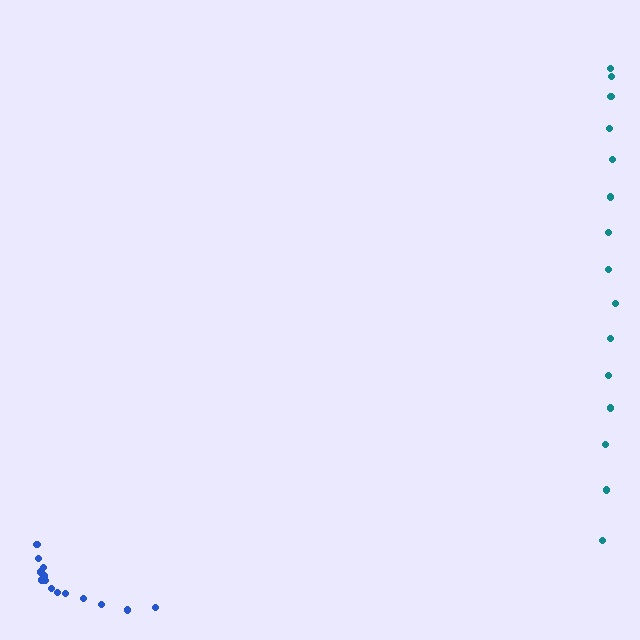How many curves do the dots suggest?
There are 2 distinct paths.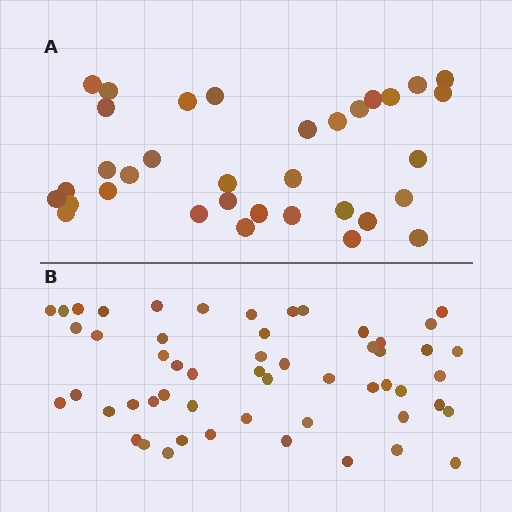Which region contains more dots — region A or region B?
Region B (the bottom region) has more dots.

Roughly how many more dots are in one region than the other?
Region B has approximately 20 more dots than region A.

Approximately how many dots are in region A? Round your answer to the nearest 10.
About 30 dots. (The exact count is 34, which rounds to 30.)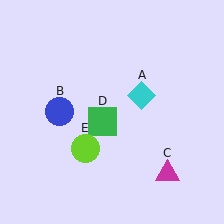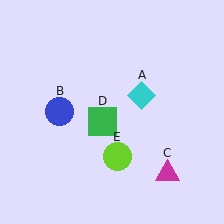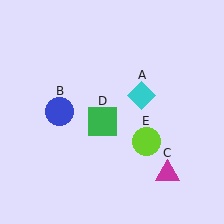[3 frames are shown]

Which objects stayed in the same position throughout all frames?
Cyan diamond (object A) and blue circle (object B) and magenta triangle (object C) and green square (object D) remained stationary.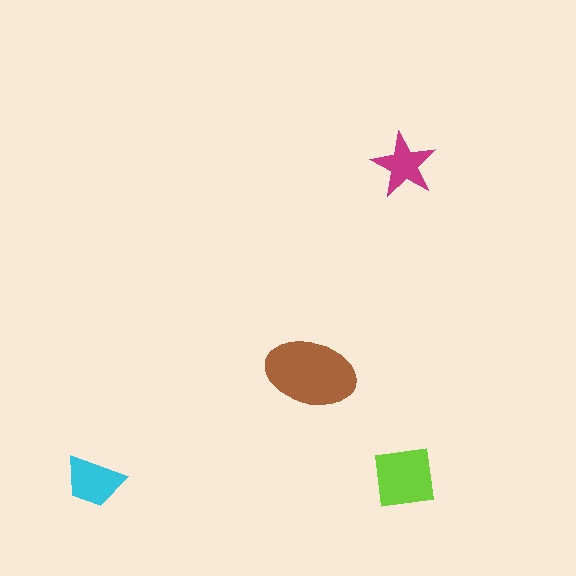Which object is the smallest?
The magenta star.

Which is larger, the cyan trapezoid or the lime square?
The lime square.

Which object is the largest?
The brown ellipse.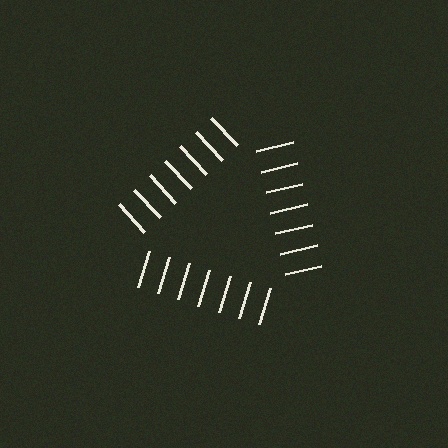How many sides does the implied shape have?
3 sides — the line-ends trace a triangle.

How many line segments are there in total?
21 — 7 along each of the 3 edges.